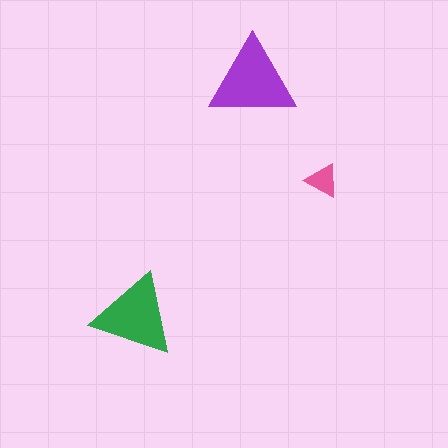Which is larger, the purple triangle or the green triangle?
The purple one.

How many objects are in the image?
There are 3 objects in the image.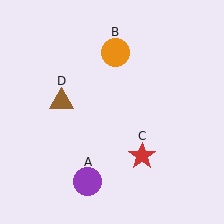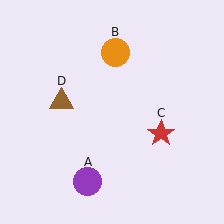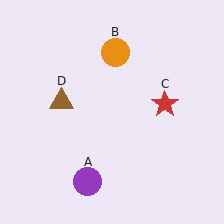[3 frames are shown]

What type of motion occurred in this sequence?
The red star (object C) rotated counterclockwise around the center of the scene.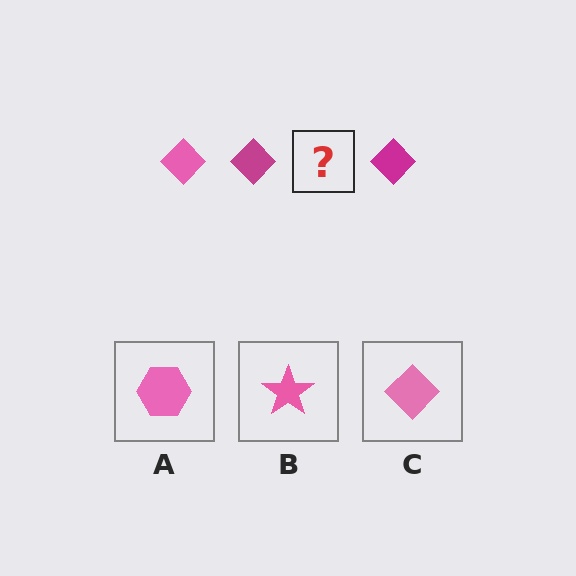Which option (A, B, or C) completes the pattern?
C.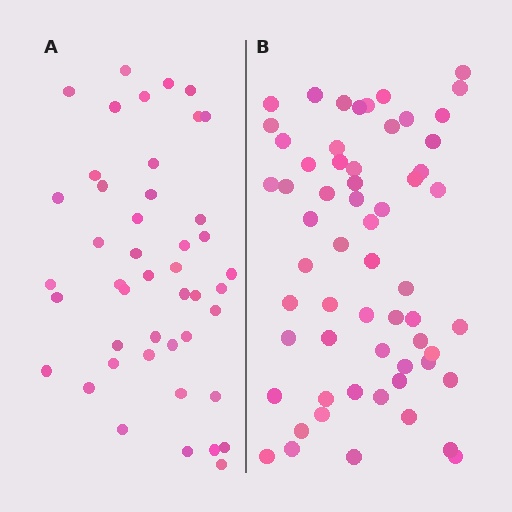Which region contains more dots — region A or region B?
Region B (the right region) has more dots.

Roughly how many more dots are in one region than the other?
Region B has approximately 15 more dots than region A.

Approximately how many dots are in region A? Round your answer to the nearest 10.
About 40 dots. (The exact count is 45, which rounds to 40.)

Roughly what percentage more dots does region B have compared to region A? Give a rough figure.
About 35% more.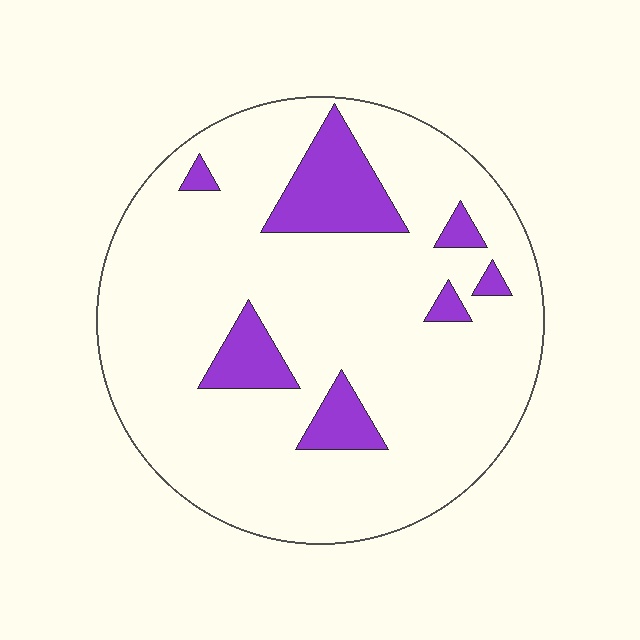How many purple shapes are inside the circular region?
7.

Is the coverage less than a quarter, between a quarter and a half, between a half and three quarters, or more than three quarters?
Less than a quarter.